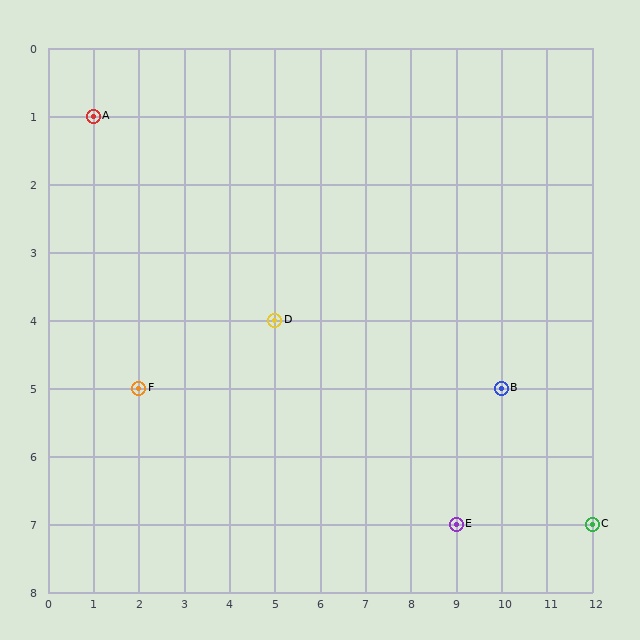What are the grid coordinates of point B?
Point B is at grid coordinates (10, 5).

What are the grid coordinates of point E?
Point E is at grid coordinates (9, 7).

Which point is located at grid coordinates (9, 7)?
Point E is at (9, 7).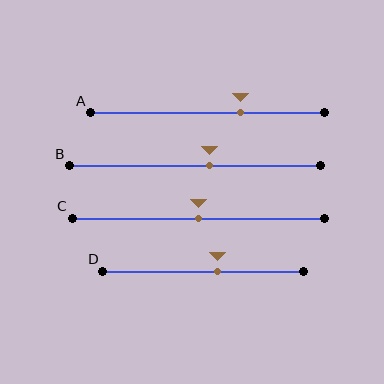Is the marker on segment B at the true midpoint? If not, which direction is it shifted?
No, the marker on segment B is shifted to the right by about 6% of the segment length.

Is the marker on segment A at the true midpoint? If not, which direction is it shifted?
No, the marker on segment A is shifted to the right by about 14% of the segment length.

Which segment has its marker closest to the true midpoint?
Segment C has its marker closest to the true midpoint.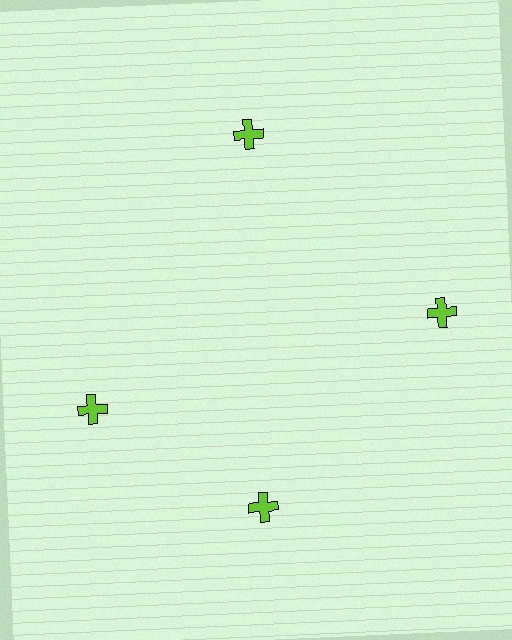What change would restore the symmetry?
The symmetry would be restored by rotating it back into even spacing with its neighbors so that all 4 crosses sit at equal angles and equal distance from the center.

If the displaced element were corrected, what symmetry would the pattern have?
It would have 4-fold rotational symmetry — the pattern would map onto itself every 90 degrees.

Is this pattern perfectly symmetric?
No. The 4 lime crosses are arranged in a ring, but one element near the 9 o'clock position is rotated out of alignment along the ring, breaking the 4-fold rotational symmetry.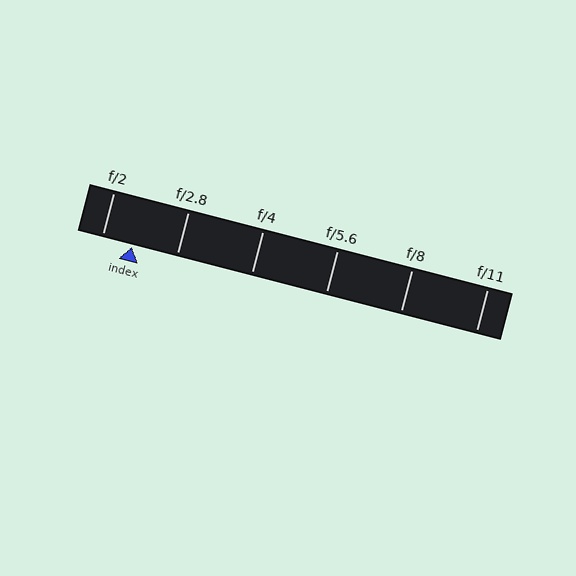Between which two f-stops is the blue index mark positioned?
The index mark is between f/2 and f/2.8.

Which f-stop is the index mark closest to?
The index mark is closest to f/2.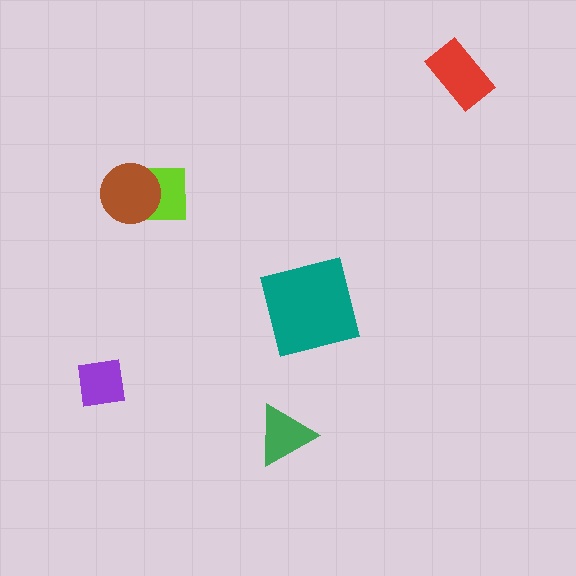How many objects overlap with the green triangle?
0 objects overlap with the green triangle.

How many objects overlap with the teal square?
0 objects overlap with the teal square.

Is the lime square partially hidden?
Yes, it is partially covered by another shape.